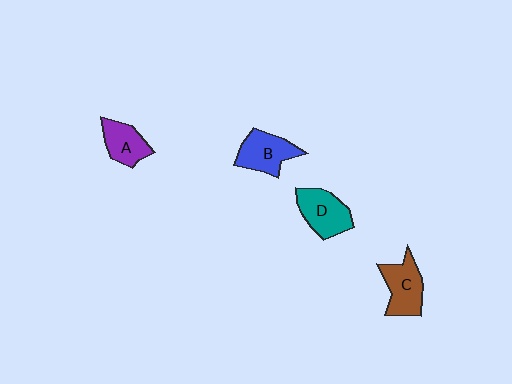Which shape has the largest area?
Shape D (teal).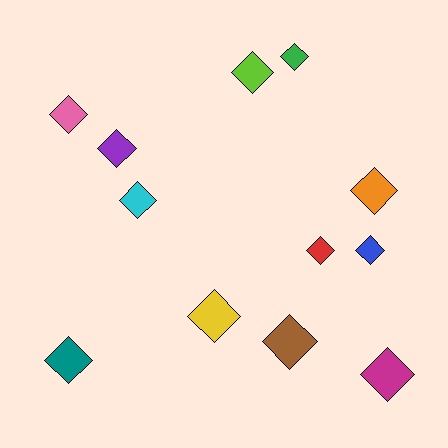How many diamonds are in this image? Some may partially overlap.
There are 12 diamonds.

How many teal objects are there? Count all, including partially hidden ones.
There is 1 teal object.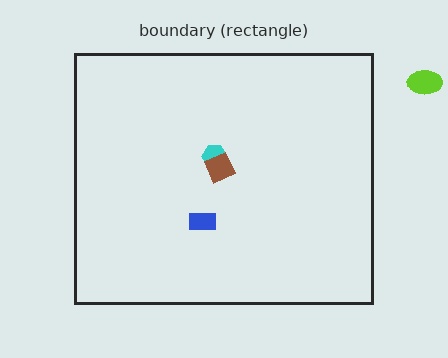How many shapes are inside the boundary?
3 inside, 1 outside.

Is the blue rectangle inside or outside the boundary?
Inside.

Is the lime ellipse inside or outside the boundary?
Outside.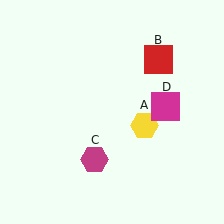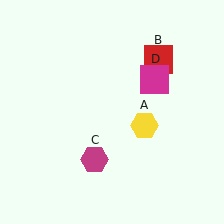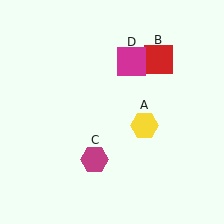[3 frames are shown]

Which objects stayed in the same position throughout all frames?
Yellow hexagon (object A) and red square (object B) and magenta hexagon (object C) remained stationary.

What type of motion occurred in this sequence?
The magenta square (object D) rotated counterclockwise around the center of the scene.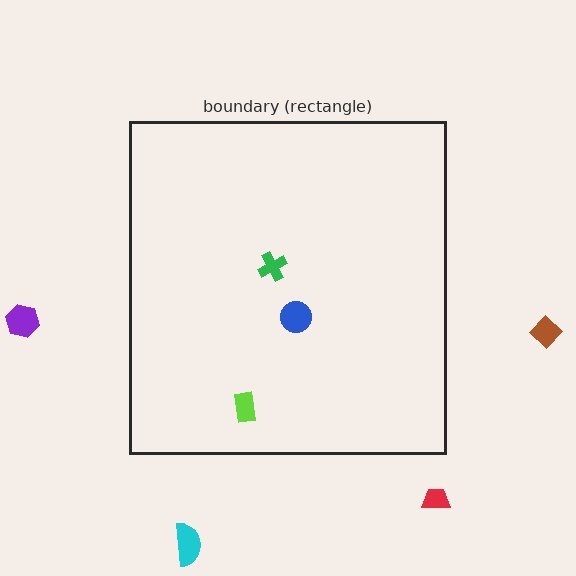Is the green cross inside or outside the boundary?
Inside.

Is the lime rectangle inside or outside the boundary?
Inside.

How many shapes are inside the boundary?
3 inside, 4 outside.